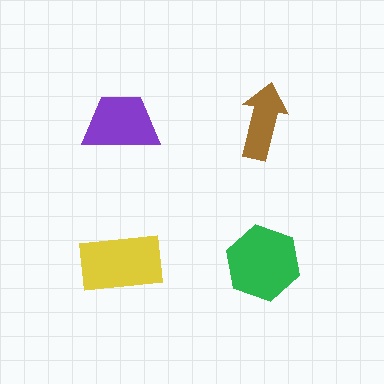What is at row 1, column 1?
A purple trapezoid.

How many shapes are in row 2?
2 shapes.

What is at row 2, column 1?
A yellow rectangle.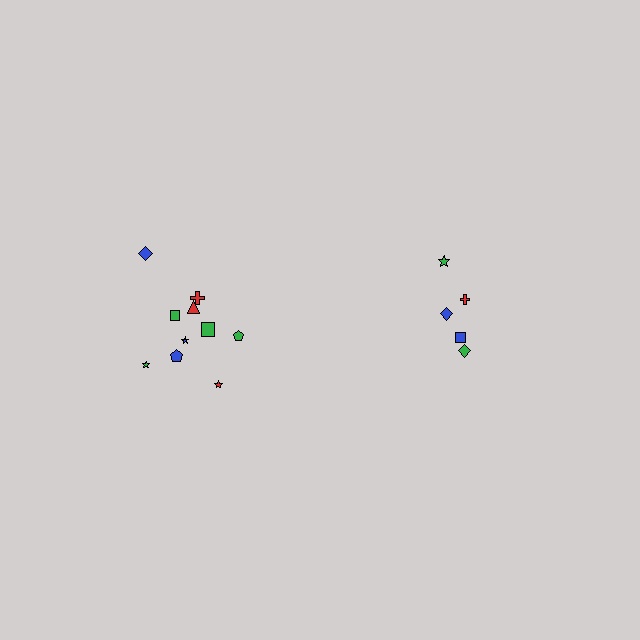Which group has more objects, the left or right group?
The left group.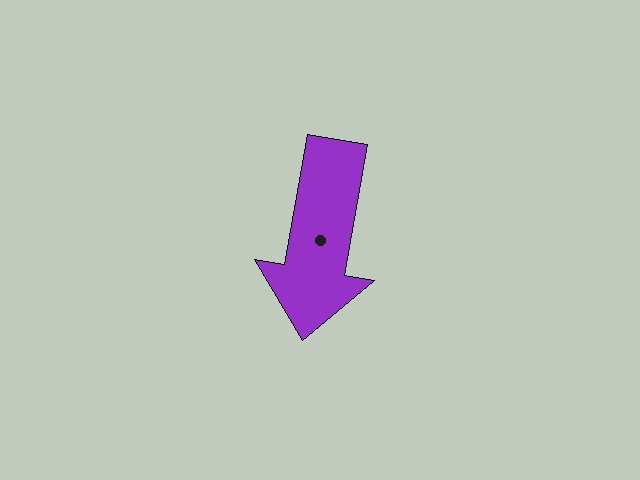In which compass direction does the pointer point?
South.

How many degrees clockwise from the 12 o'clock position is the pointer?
Approximately 190 degrees.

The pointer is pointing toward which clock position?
Roughly 6 o'clock.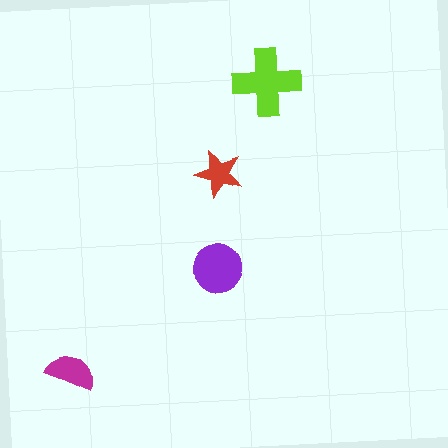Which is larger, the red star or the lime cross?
The lime cross.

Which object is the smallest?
The red star.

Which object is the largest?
The lime cross.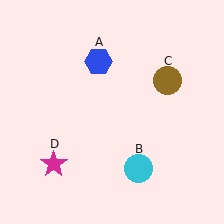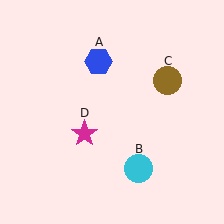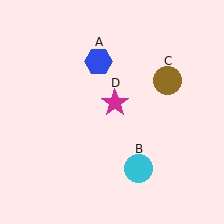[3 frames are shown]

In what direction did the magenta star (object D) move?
The magenta star (object D) moved up and to the right.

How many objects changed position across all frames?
1 object changed position: magenta star (object D).